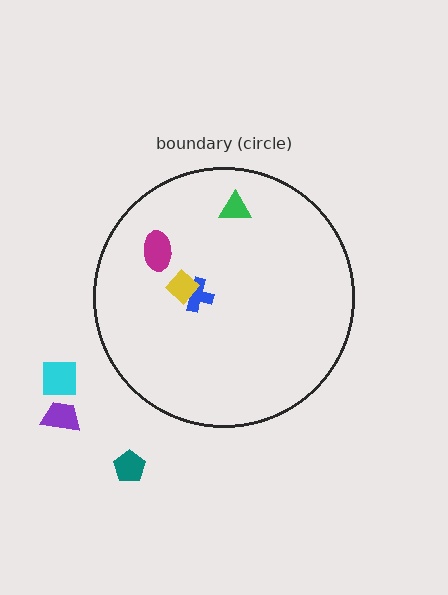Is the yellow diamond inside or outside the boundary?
Inside.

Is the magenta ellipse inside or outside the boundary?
Inside.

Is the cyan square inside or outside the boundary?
Outside.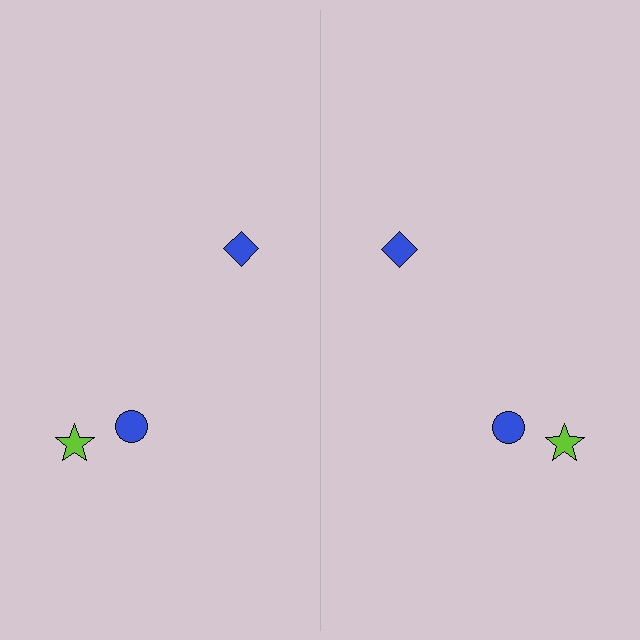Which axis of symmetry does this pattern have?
The pattern has a vertical axis of symmetry running through the center of the image.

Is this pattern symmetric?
Yes, this pattern has bilateral (reflection) symmetry.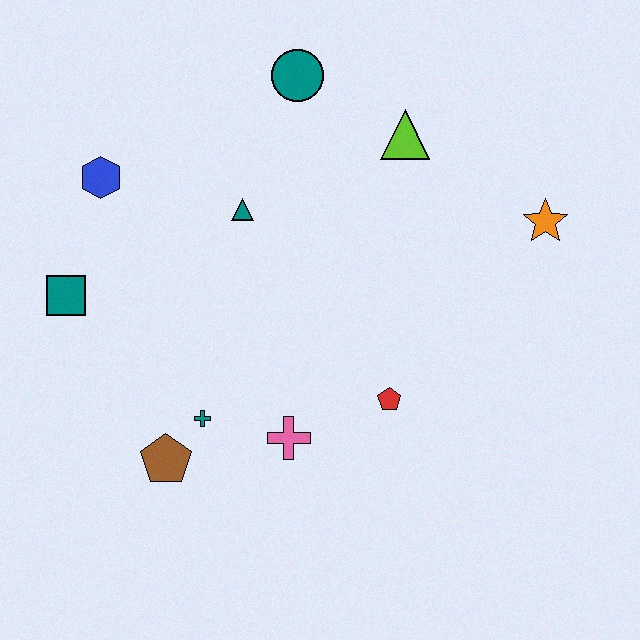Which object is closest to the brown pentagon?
The teal cross is closest to the brown pentagon.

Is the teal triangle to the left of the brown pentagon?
No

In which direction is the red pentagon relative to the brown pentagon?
The red pentagon is to the right of the brown pentagon.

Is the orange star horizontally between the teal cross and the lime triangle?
No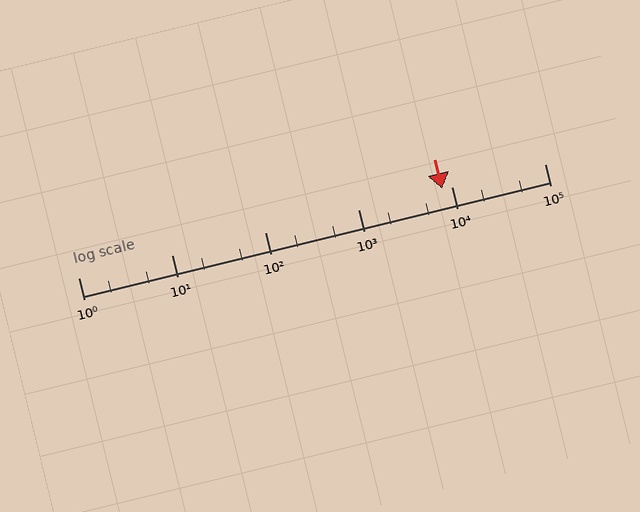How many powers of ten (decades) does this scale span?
The scale spans 5 decades, from 1 to 100000.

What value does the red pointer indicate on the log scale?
The pointer indicates approximately 7900.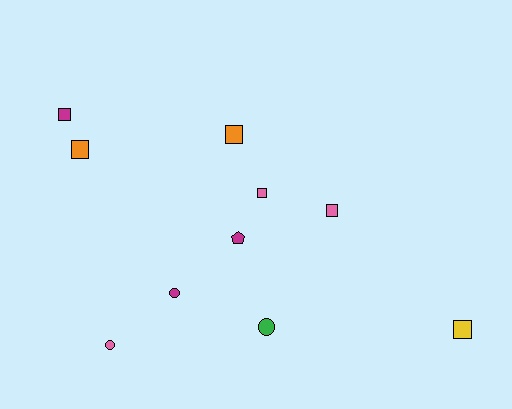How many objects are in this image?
There are 10 objects.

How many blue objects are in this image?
There are no blue objects.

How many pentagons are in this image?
There is 1 pentagon.